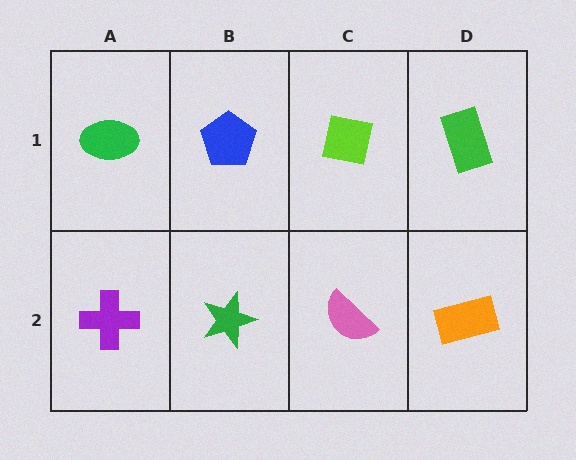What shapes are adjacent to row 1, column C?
A pink semicircle (row 2, column C), a blue pentagon (row 1, column B), a green rectangle (row 1, column D).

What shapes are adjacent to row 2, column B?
A blue pentagon (row 1, column B), a purple cross (row 2, column A), a pink semicircle (row 2, column C).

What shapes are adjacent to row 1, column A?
A purple cross (row 2, column A), a blue pentagon (row 1, column B).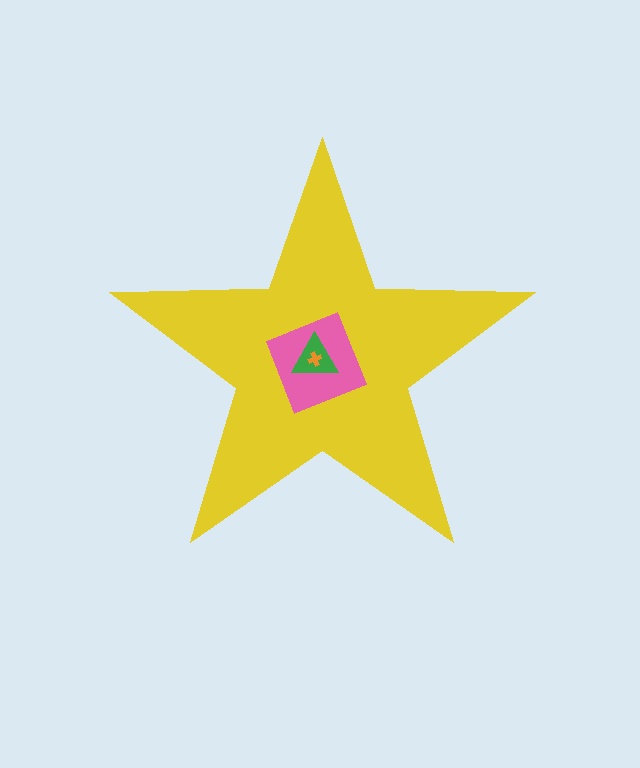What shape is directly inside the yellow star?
The pink square.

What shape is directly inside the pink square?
The green triangle.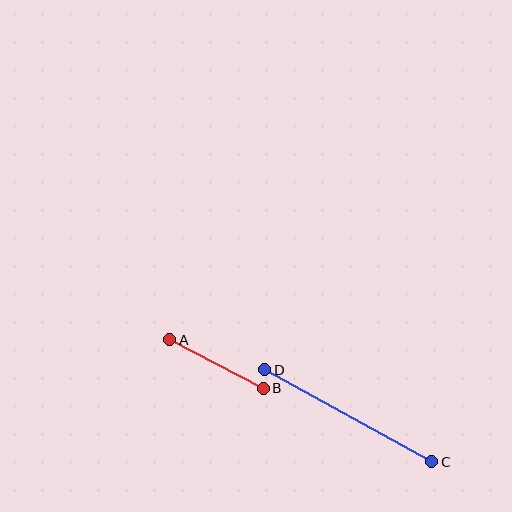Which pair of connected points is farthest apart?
Points C and D are farthest apart.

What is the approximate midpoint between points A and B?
The midpoint is at approximately (216, 364) pixels.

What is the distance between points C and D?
The distance is approximately 191 pixels.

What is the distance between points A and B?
The distance is approximately 105 pixels.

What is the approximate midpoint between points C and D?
The midpoint is at approximately (348, 416) pixels.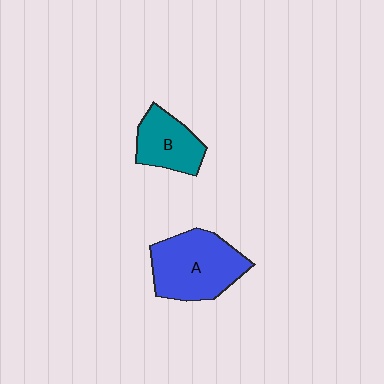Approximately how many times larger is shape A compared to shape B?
Approximately 1.6 times.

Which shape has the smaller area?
Shape B (teal).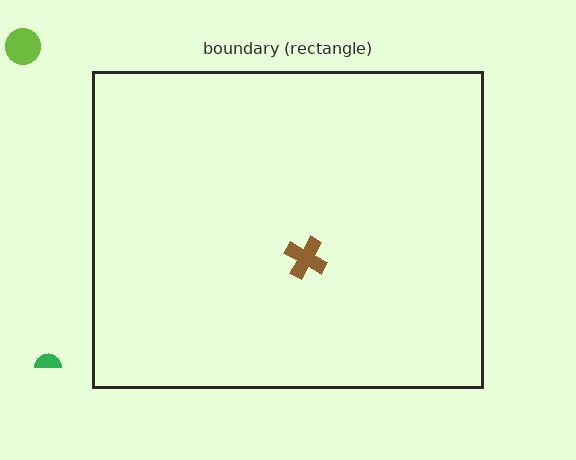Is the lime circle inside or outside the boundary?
Outside.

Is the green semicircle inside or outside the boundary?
Outside.